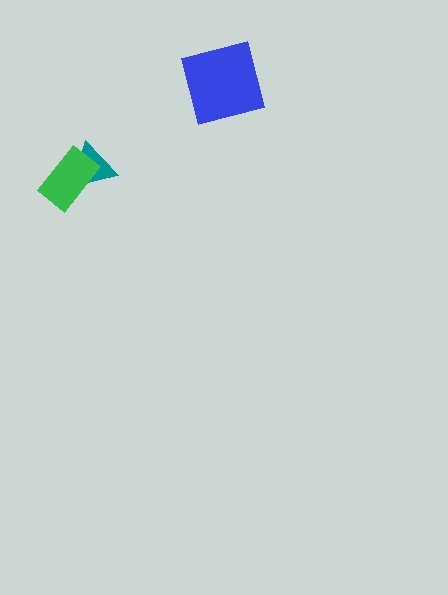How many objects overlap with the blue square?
0 objects overlap with the blue square.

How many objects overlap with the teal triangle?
1 object overlaps with the teal triangle.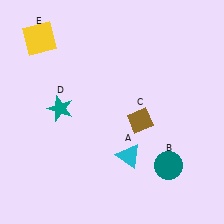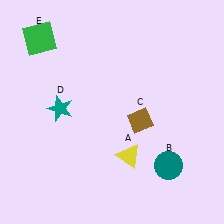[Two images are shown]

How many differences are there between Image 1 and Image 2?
There are 2 differences between the two images.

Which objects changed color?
A changed from cyan to yellow. E changed from yellow to green.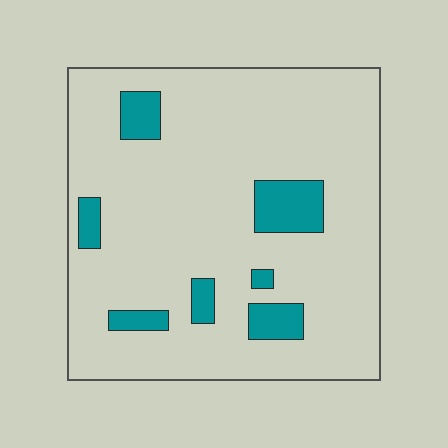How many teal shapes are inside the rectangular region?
7.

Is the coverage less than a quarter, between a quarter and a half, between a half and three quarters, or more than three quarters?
Less than a quarter.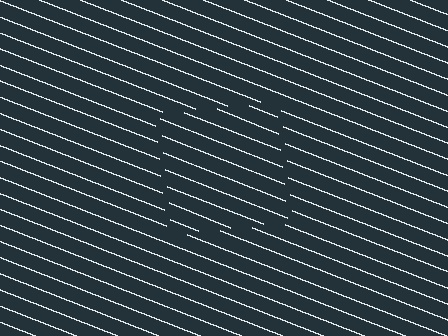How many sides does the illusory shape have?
4 sides — the line-ends trace a square.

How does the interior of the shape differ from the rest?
The interior of the shape contains the same grating, shifted by half a period — the contour is defined by the phase discontinuity where line-ends from the inner and outer gratings abut.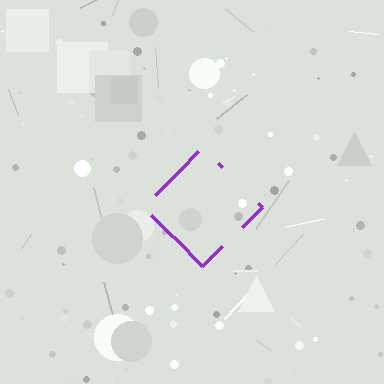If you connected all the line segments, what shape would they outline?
They would outline a diamond.